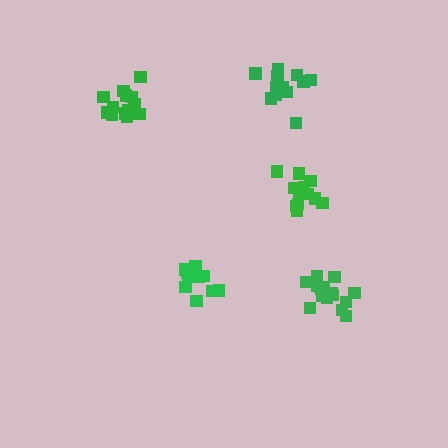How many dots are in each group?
Group 1: 12 dots, Group 2: 15 dots, Group 3: 13 dots, Group 4: 16 dots, Group 5: 13 dots (69 total).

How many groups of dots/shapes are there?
There are 5 groups.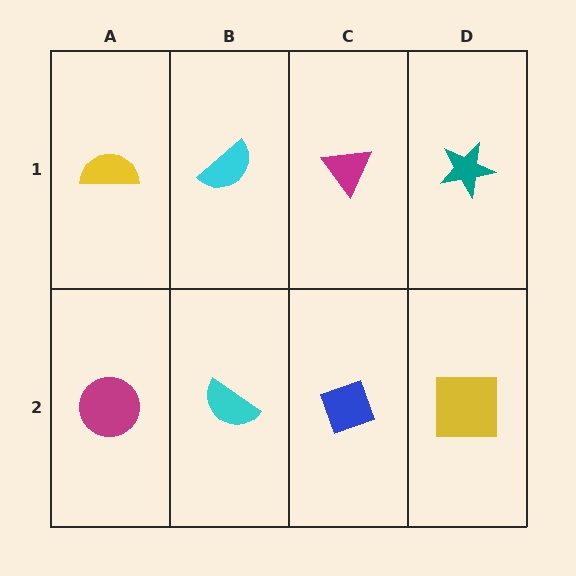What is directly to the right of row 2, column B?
A blue diamond.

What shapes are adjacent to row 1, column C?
A blue diamond (row 2, column C), a cyan semicircle (row 1, column B), a teal star (row 1, column D).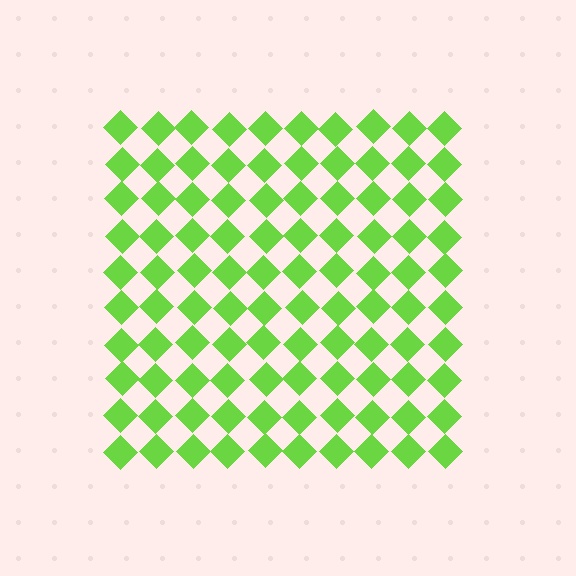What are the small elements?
The small elements are diamonds.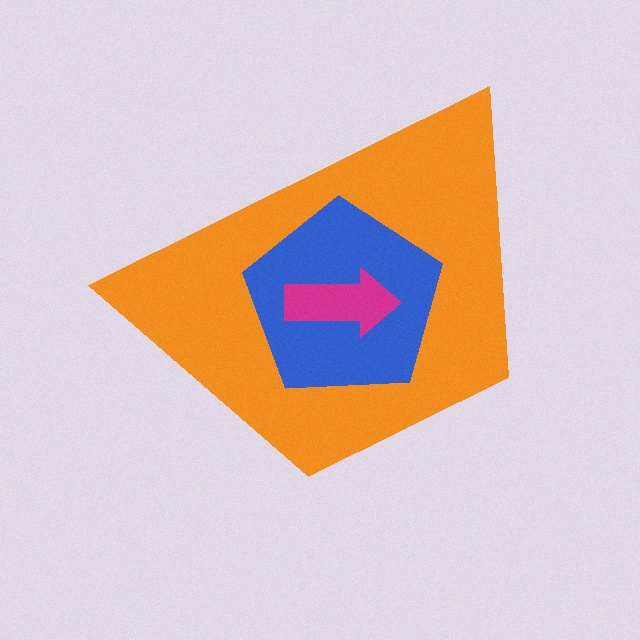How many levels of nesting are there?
3.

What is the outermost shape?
The orange trapezoid.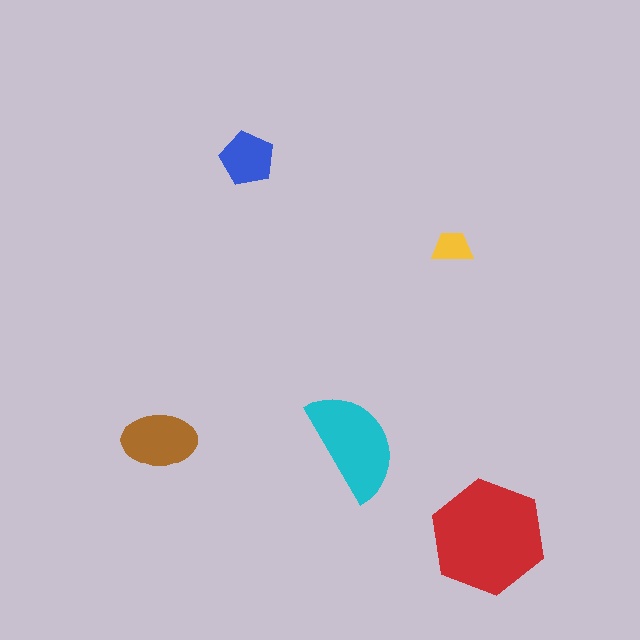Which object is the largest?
The red hexagon.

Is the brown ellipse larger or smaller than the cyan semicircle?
Smaller.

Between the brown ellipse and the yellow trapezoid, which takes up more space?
The brown ellipse.